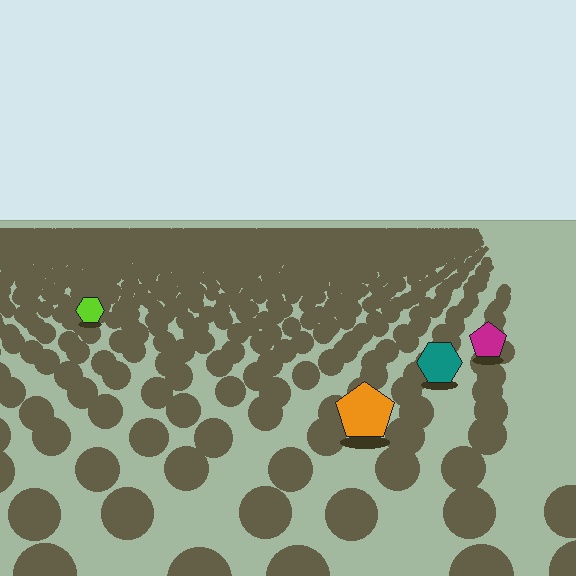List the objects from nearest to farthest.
From nearest to farthest: the orange pentagon, the teal hexagon, the magenta pentagon, the lime hexagon.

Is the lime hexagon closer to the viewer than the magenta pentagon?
No. The magenta pentagon is closer — you can tell from the texture gradient: the ground texture is coarser near it.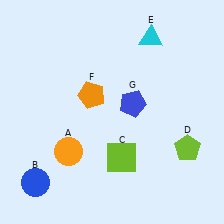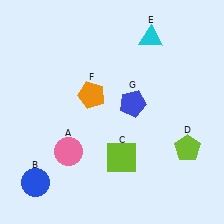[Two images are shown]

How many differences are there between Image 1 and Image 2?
There is 1 difference between the two images.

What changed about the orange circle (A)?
In Image 1, A is orange. In Image 2, it changed to pink.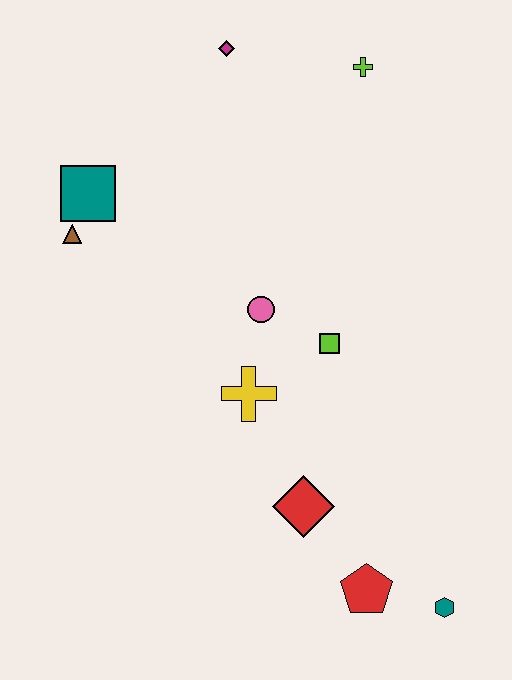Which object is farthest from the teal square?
The teal hexagon is farthest from the teal square.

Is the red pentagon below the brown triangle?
Yes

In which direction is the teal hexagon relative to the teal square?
The teal hexagon is below the teal square.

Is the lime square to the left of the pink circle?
No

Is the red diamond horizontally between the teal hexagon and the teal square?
Yes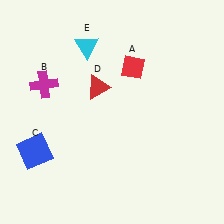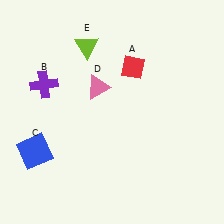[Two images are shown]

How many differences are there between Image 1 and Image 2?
There are 3 differences between the two images.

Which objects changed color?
B changed from magenta to purple. D changed from red to pink. E changed from cyan to lime.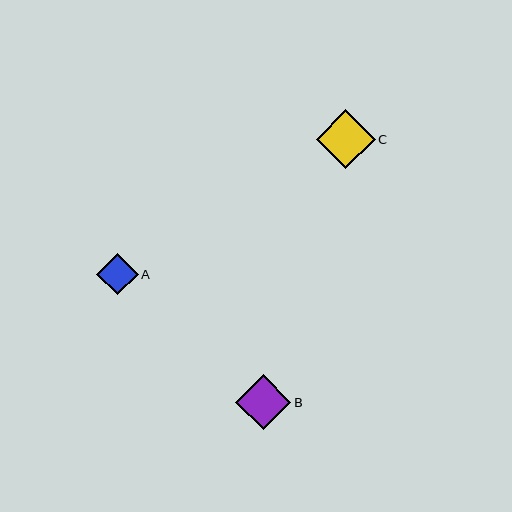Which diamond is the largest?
Diamond C is the largest with a size of approximately 59 pixels.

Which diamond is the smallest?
Diamond A is the smallest with a size of approximately 41 pixels.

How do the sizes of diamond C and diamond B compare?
Diamond C and diamond B are approximately the same size.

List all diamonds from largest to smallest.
From largest to smallest: C, B, A.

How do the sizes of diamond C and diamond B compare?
Diamond C and diamond B are approximately the same size.